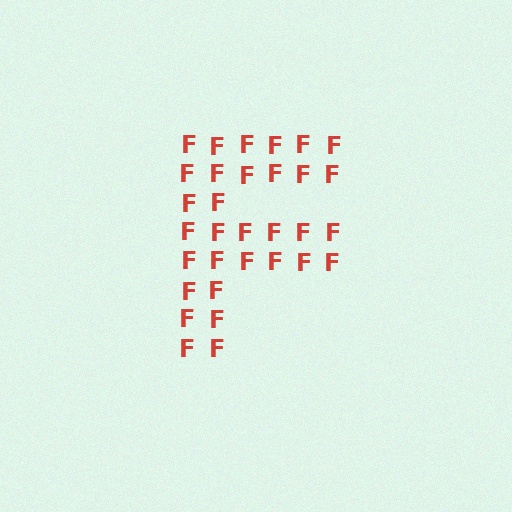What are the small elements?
The small elements are letter F's.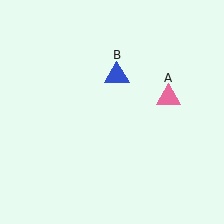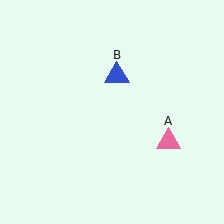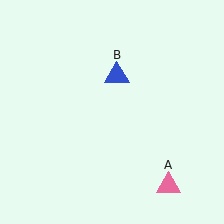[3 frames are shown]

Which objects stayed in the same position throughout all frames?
Blue triangle (object B) remained stationary.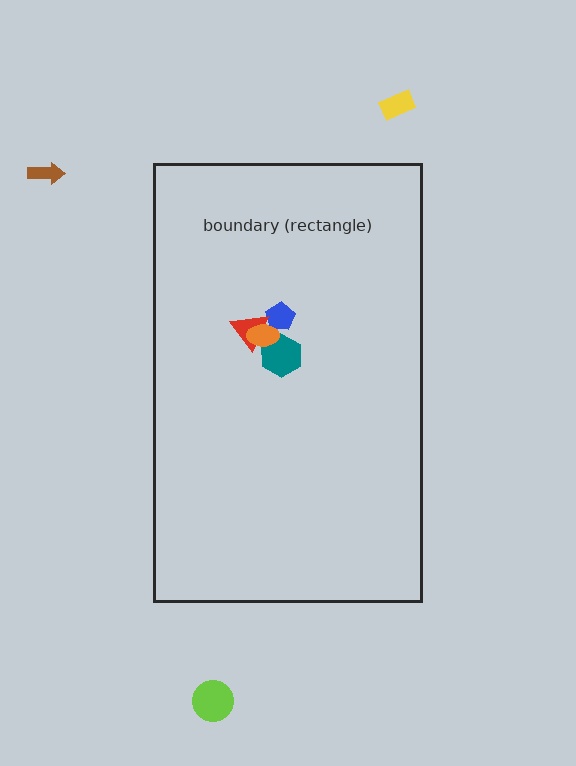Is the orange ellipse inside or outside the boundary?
Inside.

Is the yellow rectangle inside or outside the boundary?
Outside.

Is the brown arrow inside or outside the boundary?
Outside.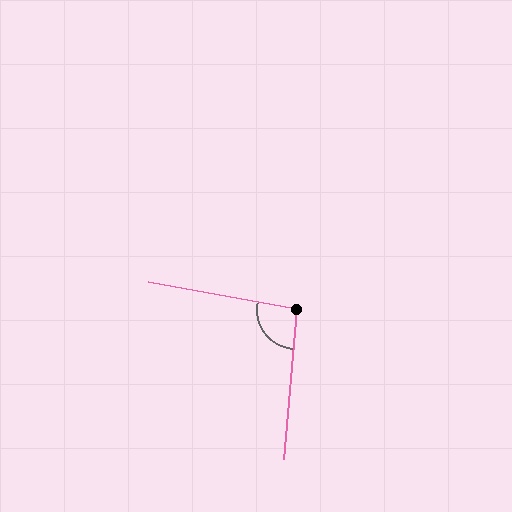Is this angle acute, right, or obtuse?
It is obtuse.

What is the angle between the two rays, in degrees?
Approximately 96 degrees.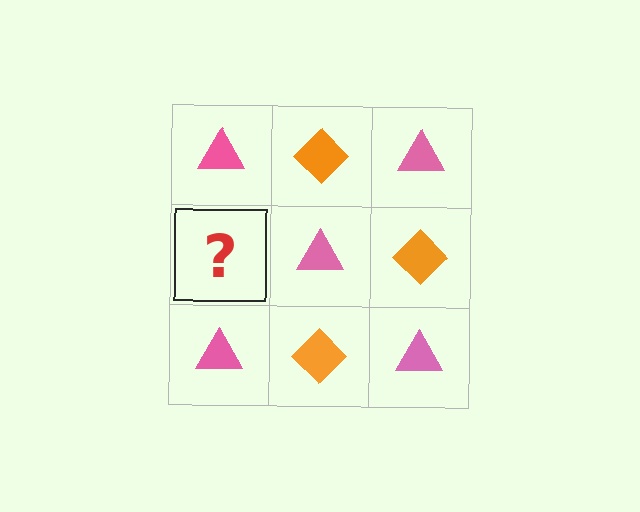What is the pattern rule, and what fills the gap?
The rule is that it alternates pink triangle and orange diamond in a checkerboard pattern. The gap should be filled with an orange diamond.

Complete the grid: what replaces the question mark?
The question mark should be replaced with an orange diamond.